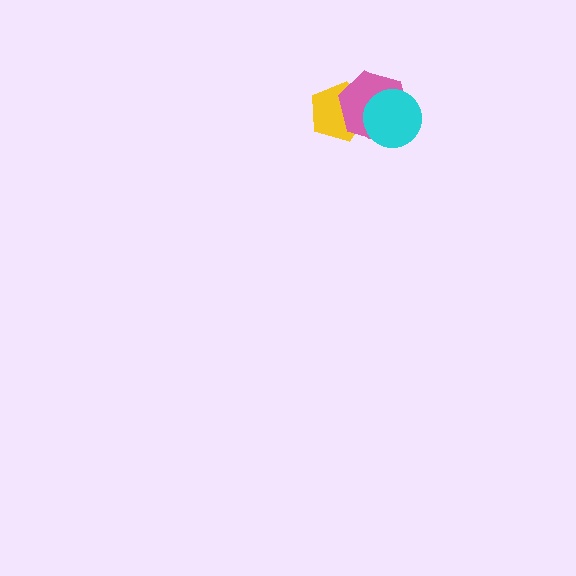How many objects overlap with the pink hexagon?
2 objects overlap with the pink hexagon.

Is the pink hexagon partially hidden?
Yes, it is partially covered by another shape.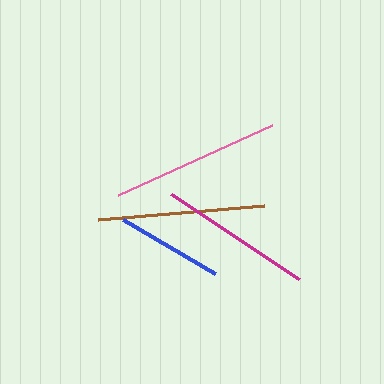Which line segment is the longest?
The pink line is the longest at approximately 169 pixels.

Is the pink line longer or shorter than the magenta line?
The pink line is longer than the magenta line.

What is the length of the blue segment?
The blue segment is approximately 107 pixels long.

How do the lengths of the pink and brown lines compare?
The pink and brown lines are approximately the same length.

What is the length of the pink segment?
The pink segment is approximately 169 pixels long.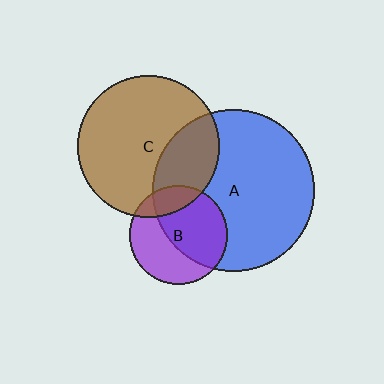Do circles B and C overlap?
Yes.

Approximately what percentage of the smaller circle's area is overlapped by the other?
Approximately 20%.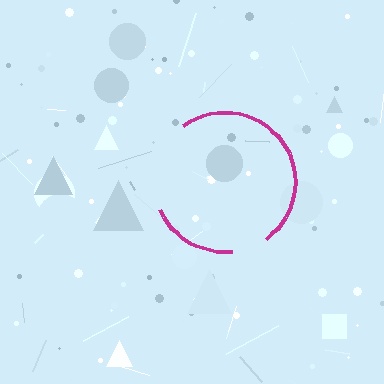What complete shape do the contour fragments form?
The contour fragments form a circle.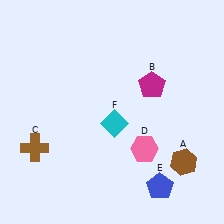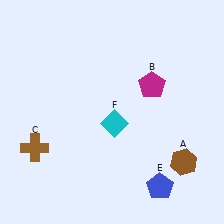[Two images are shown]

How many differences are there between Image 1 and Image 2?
There is 1 difference between the two images.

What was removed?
The pink hexagon (D) was removed in Image 2.